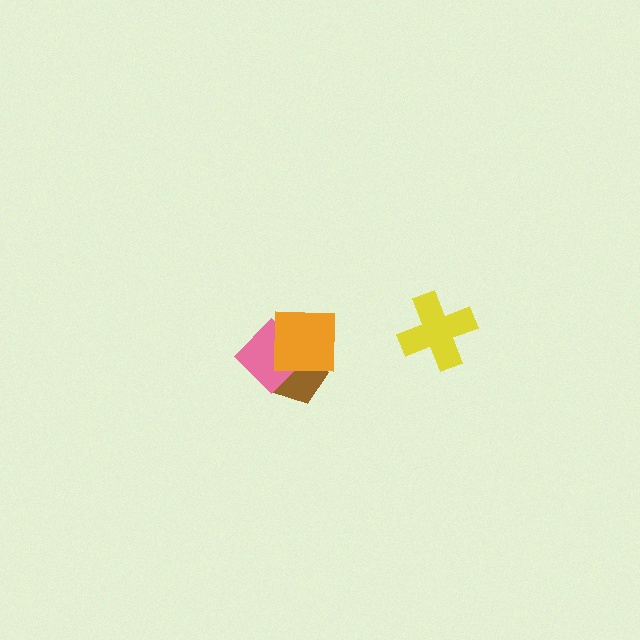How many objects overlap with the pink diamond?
2 objects overlap with the pink diamond.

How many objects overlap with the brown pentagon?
2 objects overlap with the brown pentagon.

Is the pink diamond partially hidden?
Yes, it is partially covered by another shape.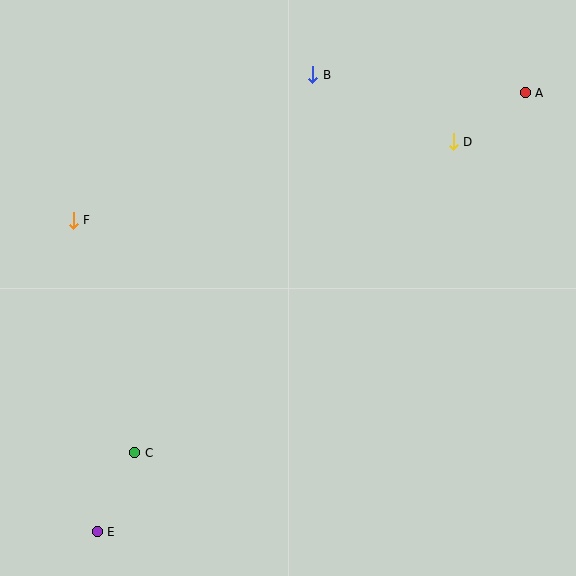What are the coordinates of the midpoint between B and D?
The midpoint between B and D is at (383, 108).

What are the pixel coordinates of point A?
Point A is at (525, 93).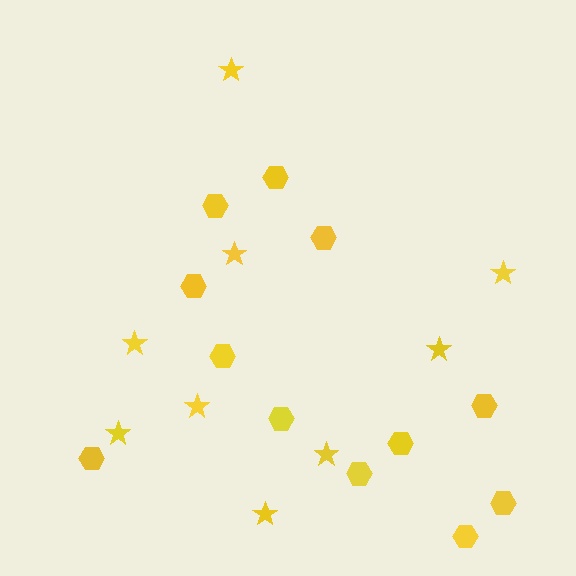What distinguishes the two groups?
There are 2 groups: one group of stars (9) and one group of hexagons (12).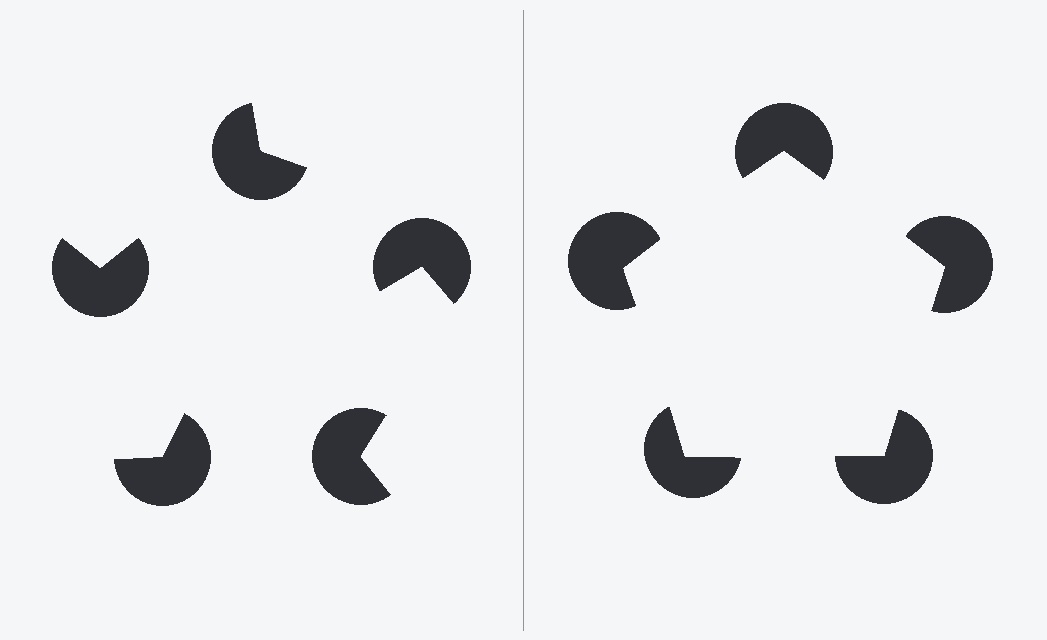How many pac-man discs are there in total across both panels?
10 — 5 on each side.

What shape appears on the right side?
An illusory pentagon.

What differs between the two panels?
The pac-man discs are positioned identically on both sides; only the wedge orientations differ. On the right they align to a pentagon; on the left they are misaligned.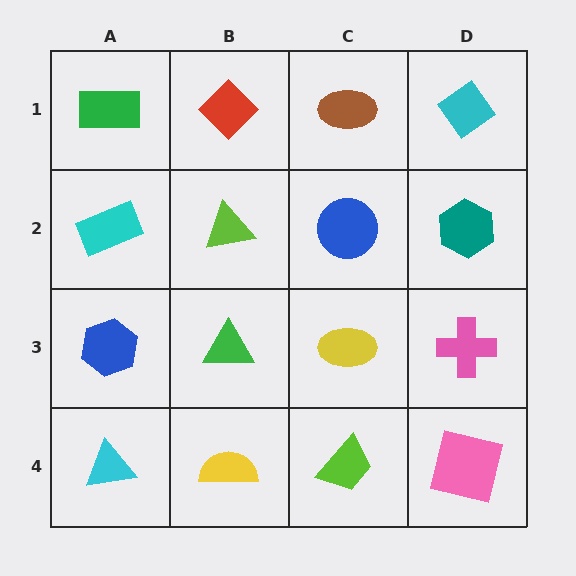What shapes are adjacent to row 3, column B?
A lime triangle (row 2, column B), a yellow semicircle (row 4, column B), a blue hexagon (row 3, column A), a yellow ellipse (row 3, column C).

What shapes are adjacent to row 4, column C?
A yellow ellipse (row 3, column C), a yellow semicircle (row 4, column B), a pink square (row 4, column D).